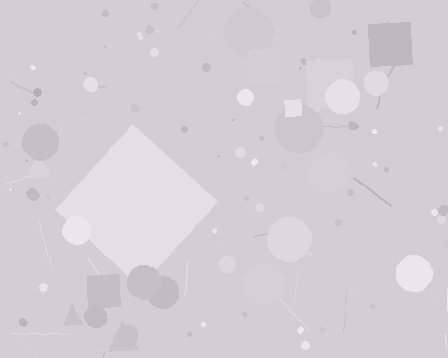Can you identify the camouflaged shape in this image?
The camouflaged shape is a diamond.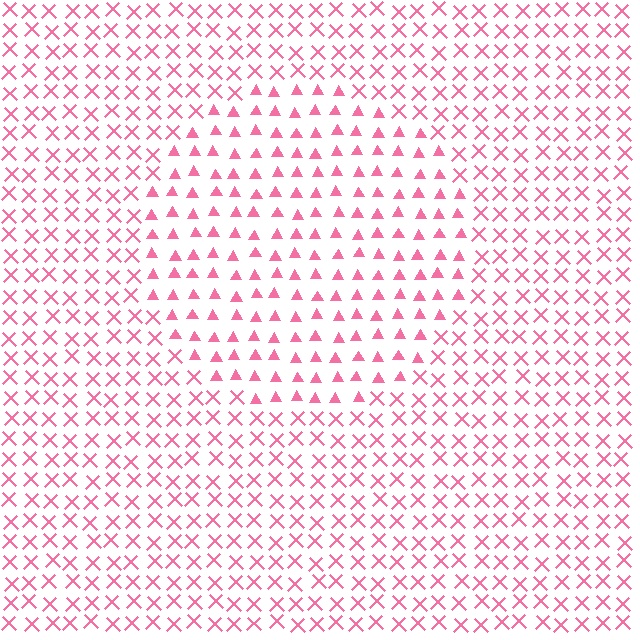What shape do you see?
I see a circle.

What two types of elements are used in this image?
The image uses triangles inside the circle region and X marks outside it.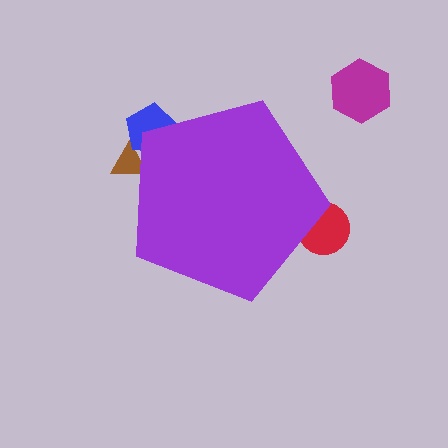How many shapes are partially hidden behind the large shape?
3 shapes are partially hidden.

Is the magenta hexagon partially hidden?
No, the magenta hexagon is fully visible.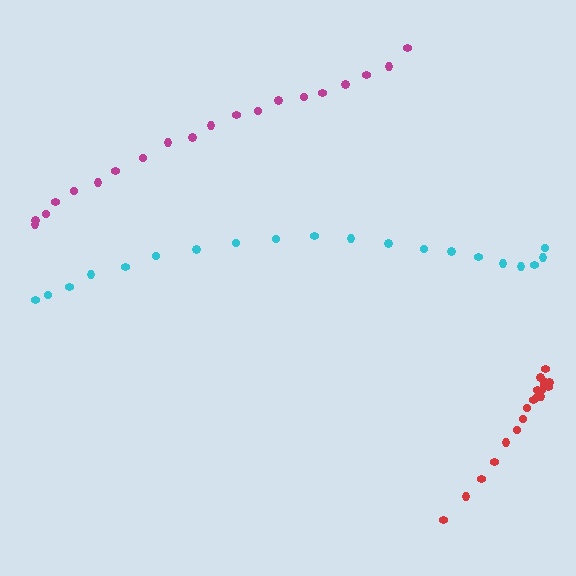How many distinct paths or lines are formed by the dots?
There are 3 distinct paths.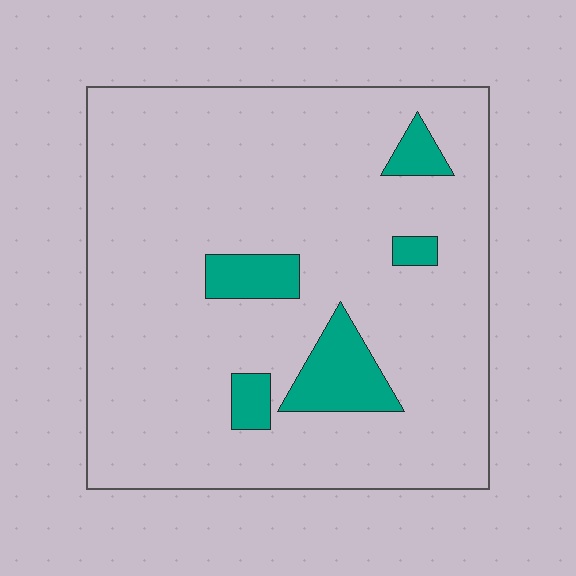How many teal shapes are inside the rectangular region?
5.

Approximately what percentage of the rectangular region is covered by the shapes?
Approximately 10%.